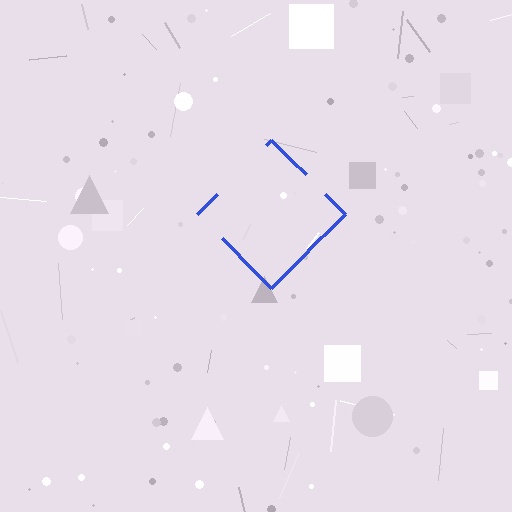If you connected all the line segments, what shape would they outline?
They would outline a diamond.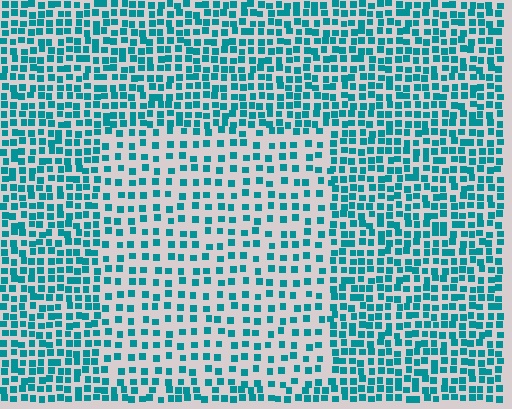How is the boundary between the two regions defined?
The boundary is defined by a change in element density (approximately 1.9x ratio). All elements are the same color, size, and shape.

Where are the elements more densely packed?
The elements are more densely packed outside the rectangle boundary.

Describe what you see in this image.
The image contains small teal elements arranged at two different densities. A rectangle-shaped region is visible where the elements are less densely packed than the surrounding area.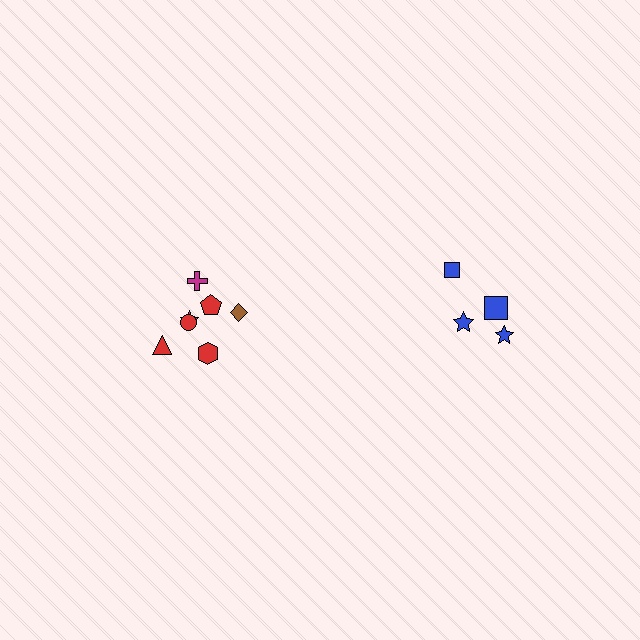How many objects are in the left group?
There are 7 objects.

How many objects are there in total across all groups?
There are 11 objects.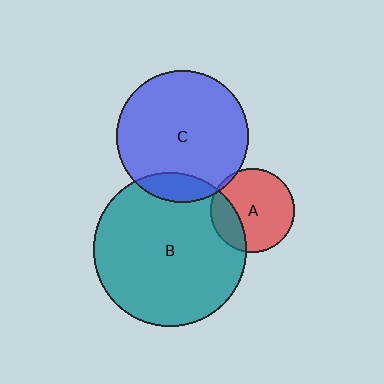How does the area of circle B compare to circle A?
Approximately 3.4 times.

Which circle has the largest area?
Circle B (teal).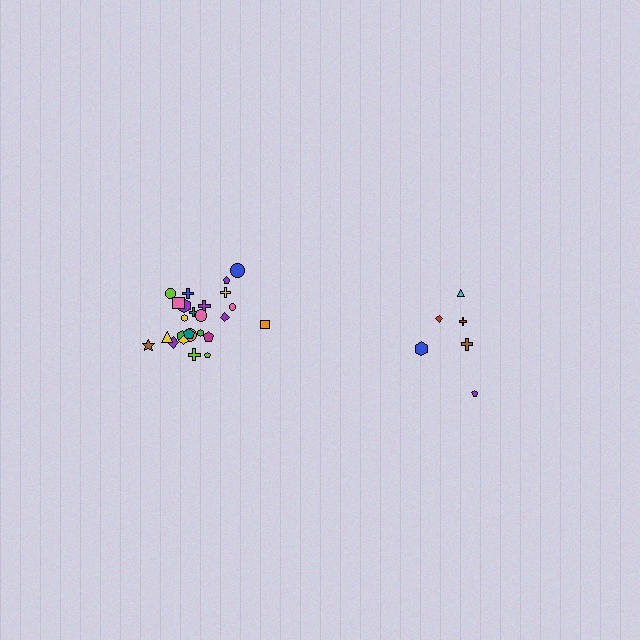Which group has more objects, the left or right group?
The left group.